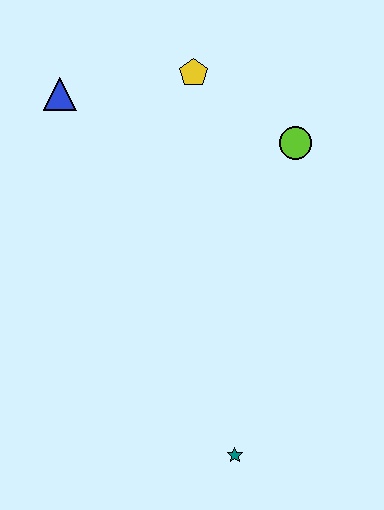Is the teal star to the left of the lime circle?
Yes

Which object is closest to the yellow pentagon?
The lime circle is closest to the yellow pentagon.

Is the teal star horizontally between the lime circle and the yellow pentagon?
Yes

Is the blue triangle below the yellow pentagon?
Yes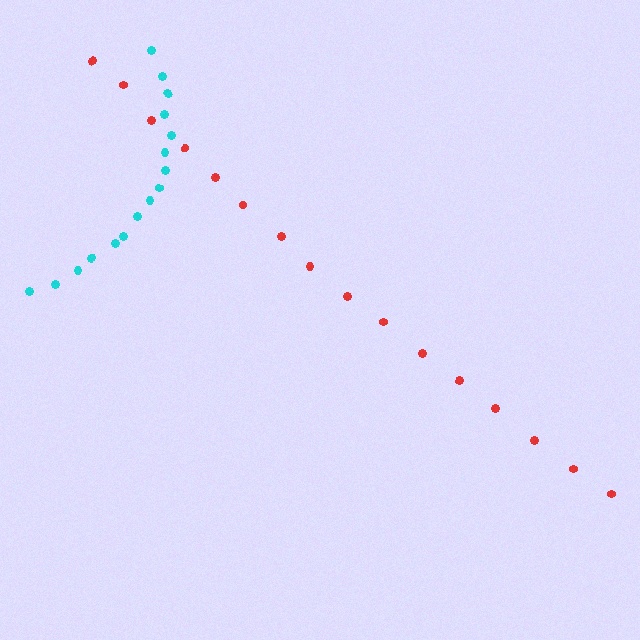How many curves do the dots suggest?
There are 2 distinct paths.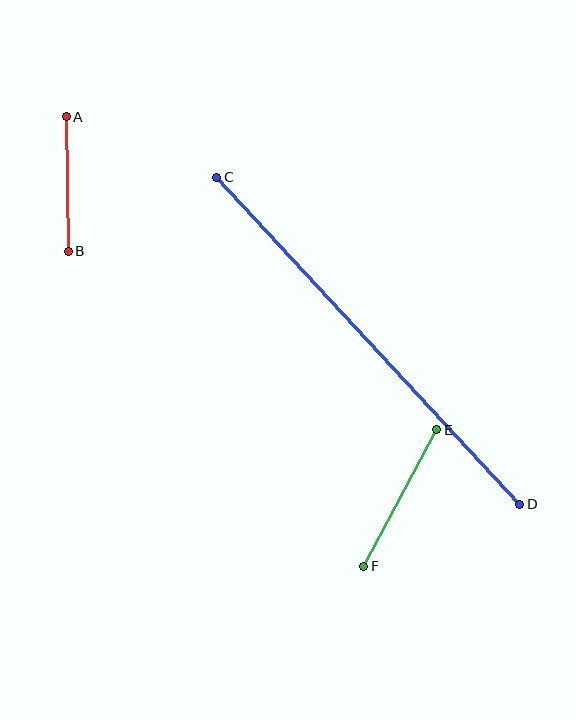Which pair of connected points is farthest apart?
Points C and D are farthest apart.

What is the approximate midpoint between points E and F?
The midpoint is at approximately (400, 498) pixels.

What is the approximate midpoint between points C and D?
The midpoint is at approximately (368, 341) pixels.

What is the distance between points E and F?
The distance is approximately 155 pixels.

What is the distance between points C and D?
The distance is approximately 446 pixels.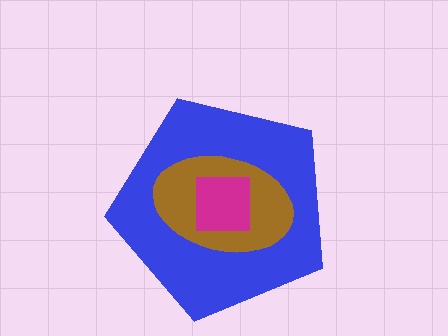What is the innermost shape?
The magenta square.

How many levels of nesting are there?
3.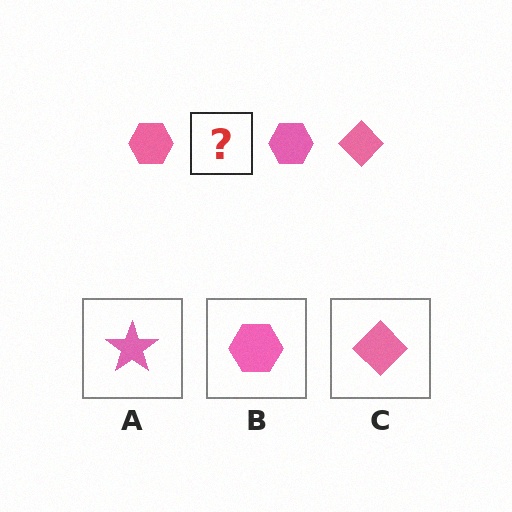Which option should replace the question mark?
Option C.